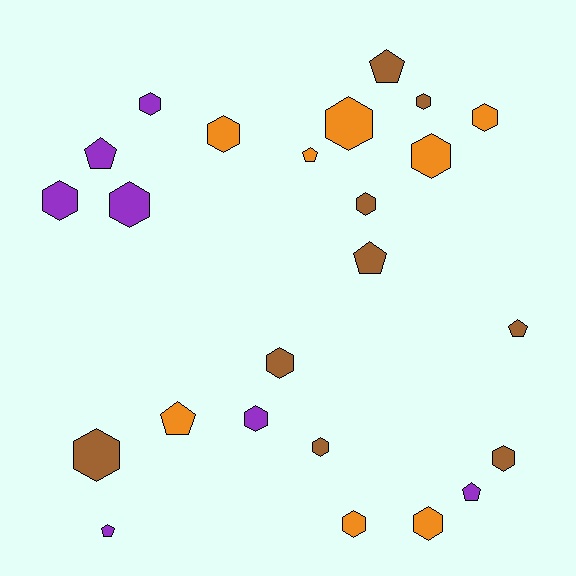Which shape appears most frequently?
Hexagon, with 16 objects.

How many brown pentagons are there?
There are 3 brown pentagons.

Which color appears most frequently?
Brown, with 9 objects.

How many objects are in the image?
There are 24 objects.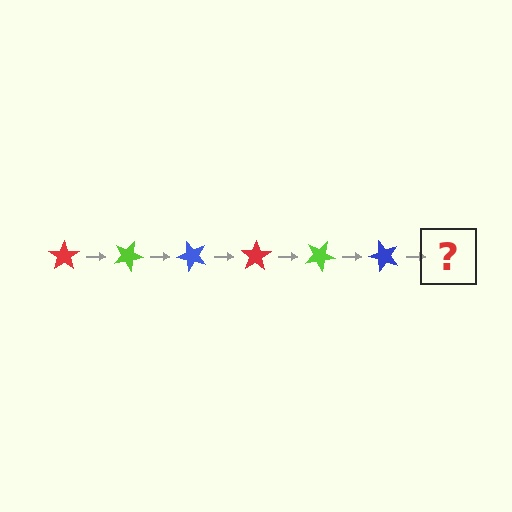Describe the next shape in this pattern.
It should be a red star, rotated 150 degrees from the start.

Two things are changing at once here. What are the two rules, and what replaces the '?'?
The two rules are that it rotates 25 degrees each step and the color cycles through red, lime, and blue. The '?' should be a red star, rotated 150 degrees from the start.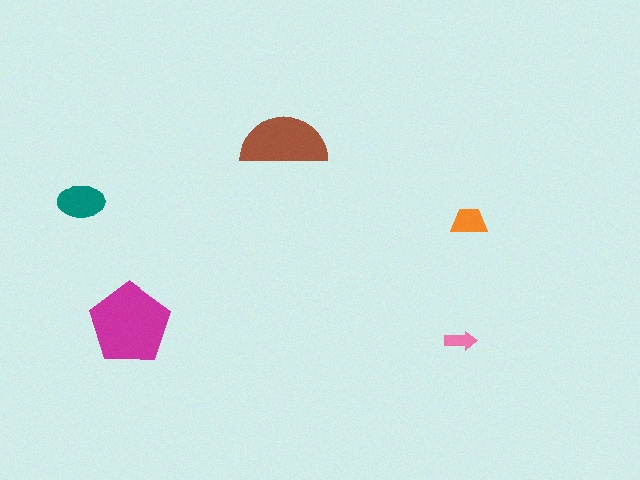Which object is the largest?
The magenta pentagon.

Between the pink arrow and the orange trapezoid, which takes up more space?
The orange trapezoid.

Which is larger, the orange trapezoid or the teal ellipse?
The teal ellipse.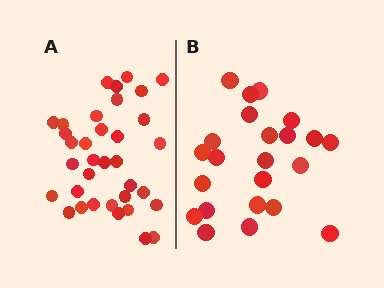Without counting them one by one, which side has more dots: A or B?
Region A (the left region) has more dots.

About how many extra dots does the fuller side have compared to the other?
Region A has roughly 12 or so more dots than region B.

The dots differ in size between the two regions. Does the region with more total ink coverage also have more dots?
No. Region B has more total ink coverage because its dots are larger, but region A actually contains more individual dots. Total area can be misleading — the number of items is what matters here.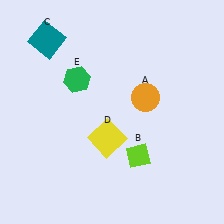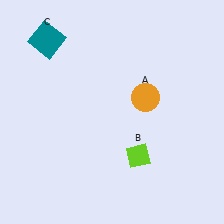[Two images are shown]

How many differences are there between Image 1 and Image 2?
There are 2 differences between the two images.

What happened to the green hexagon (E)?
The green hexagon (E) was removed in Image 2. It was in the top-left area of Image 1.